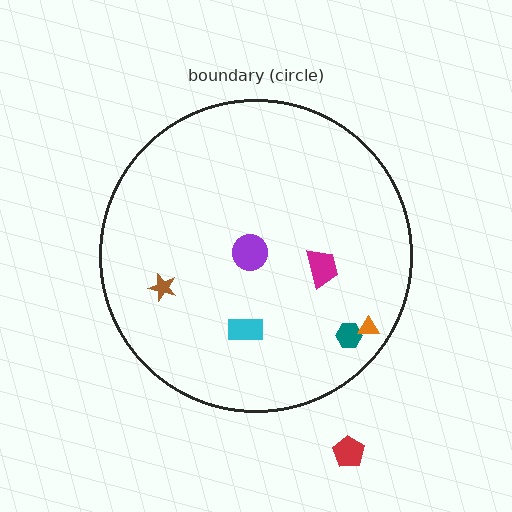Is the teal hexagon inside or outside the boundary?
Inside.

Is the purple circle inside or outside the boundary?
Inside.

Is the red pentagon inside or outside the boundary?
Outside.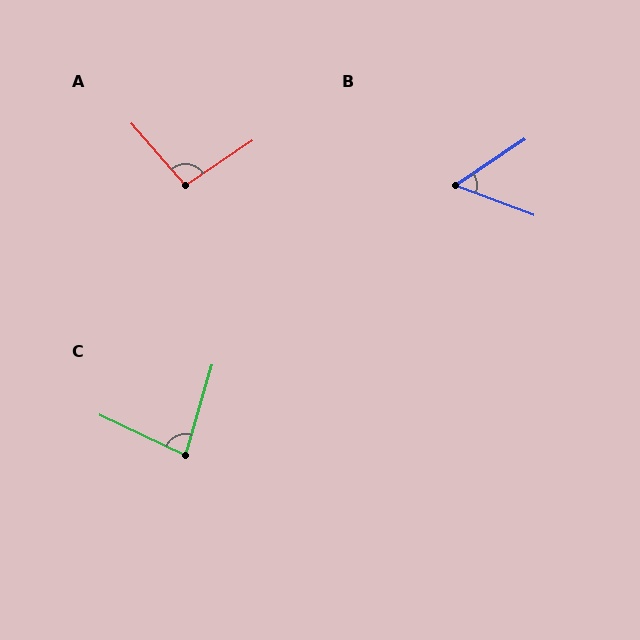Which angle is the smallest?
B, at approximately 54 degrees.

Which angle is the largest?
A, at approximately 97 degrees.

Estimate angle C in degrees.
Approximately 81 degrees.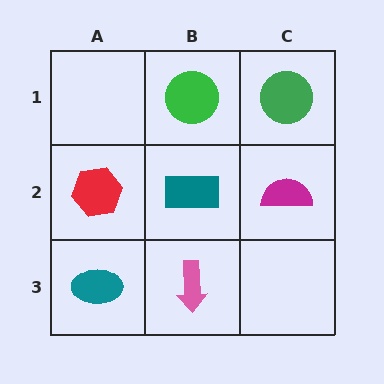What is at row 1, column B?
A green circle.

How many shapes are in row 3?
2 shapes.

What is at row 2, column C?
A magenta semicircle.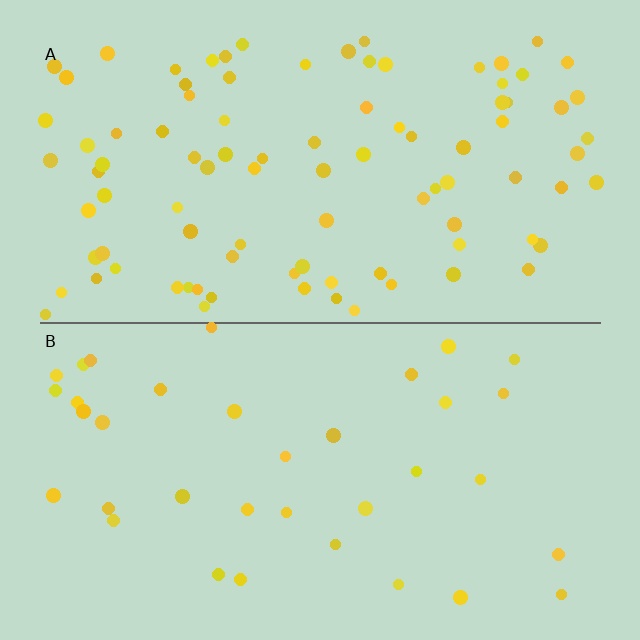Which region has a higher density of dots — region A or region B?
A (the top).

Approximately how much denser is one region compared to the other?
Approximately 2.6× — region A over region B.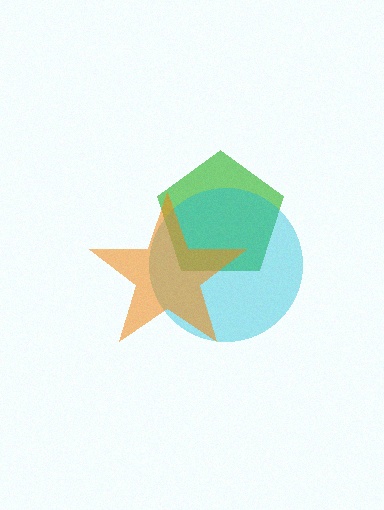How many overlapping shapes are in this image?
There are 3 overlapping shapes in the image.